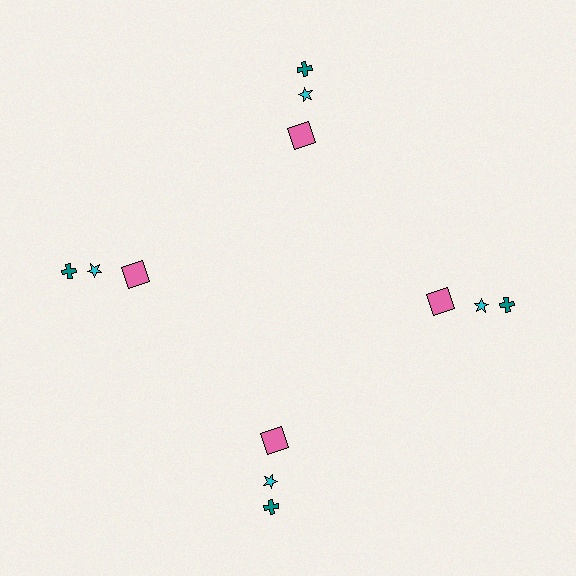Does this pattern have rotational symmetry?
Yes, this pattern has 4-fold rotational symmetry. It looks the same after rotating 90 degrees around the center.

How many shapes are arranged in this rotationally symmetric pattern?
There are 12 shapes, arranged in 4 groups of 3.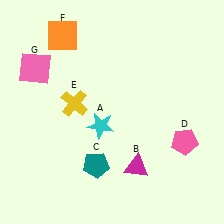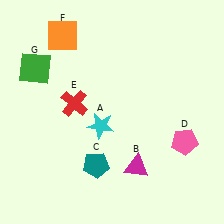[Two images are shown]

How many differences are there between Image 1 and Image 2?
There are 2 differences between the two images.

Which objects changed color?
E changed from yellow to red. G changed from pink to green.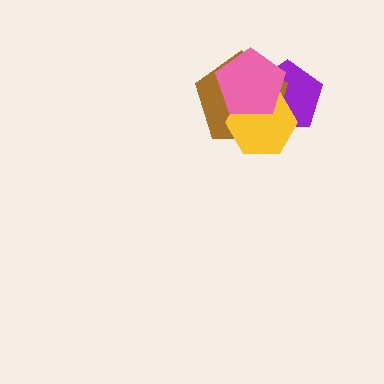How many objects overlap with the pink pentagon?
3 objects overlap with the pink pentagon.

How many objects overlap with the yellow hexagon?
3 objects overlap with the yellow hexagon.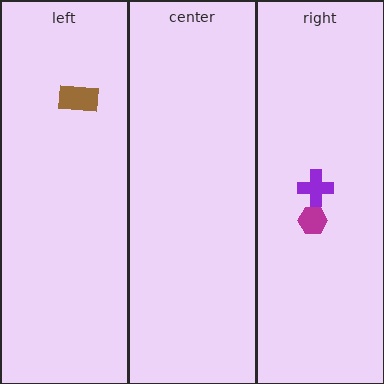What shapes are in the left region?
The brown rectangle.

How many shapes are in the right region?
2.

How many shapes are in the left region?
1.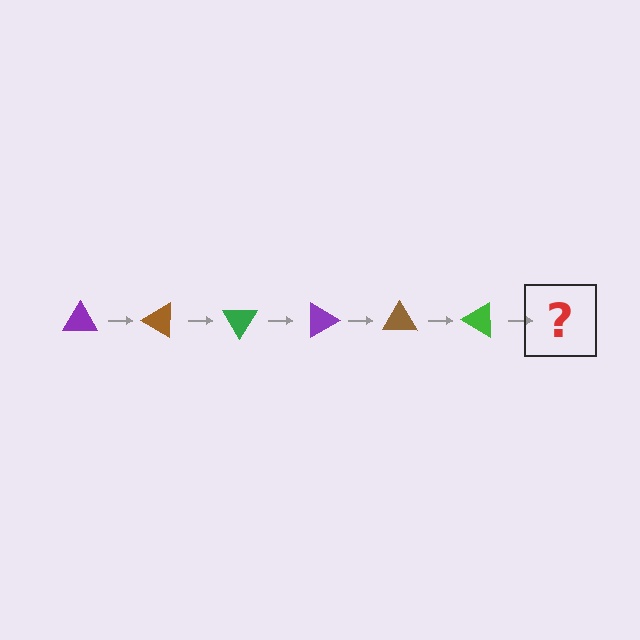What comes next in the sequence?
The next element should be a purple triangle, rotated 180 degrees from the start.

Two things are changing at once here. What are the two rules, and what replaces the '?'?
The two rules are that it rotates 30 degrees each step and the color cycles through purple, brown, and green. The '?' should be a purple triangle, rotated 180 degrees from the start.